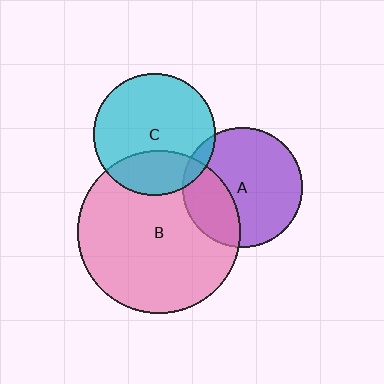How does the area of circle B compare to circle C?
Approximately 1.8 times.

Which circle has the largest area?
Circle B (pink).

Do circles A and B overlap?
Yes.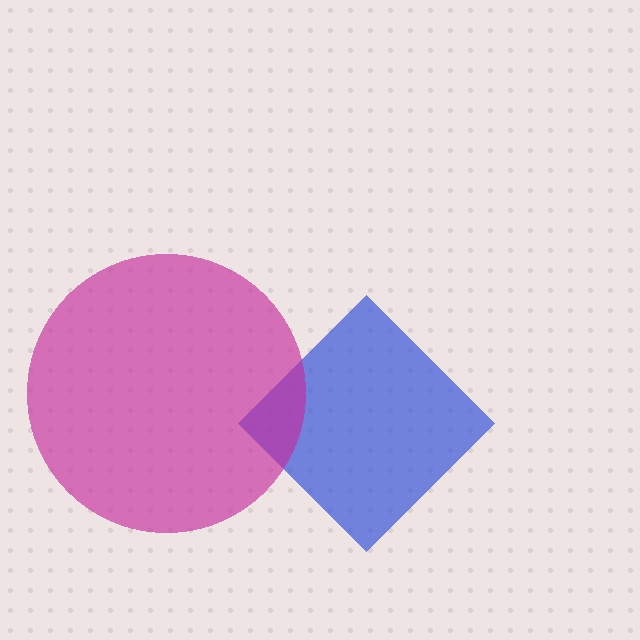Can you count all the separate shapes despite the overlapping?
Yes, there are 2 separate shapes.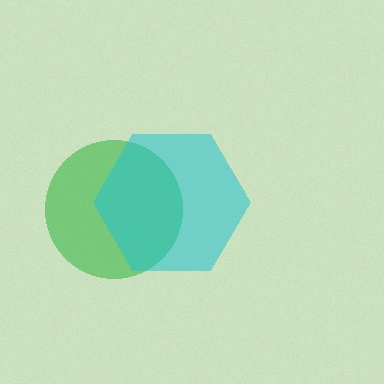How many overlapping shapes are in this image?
There are 2 overlapping shapes in the image.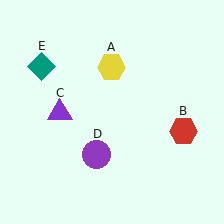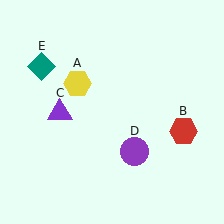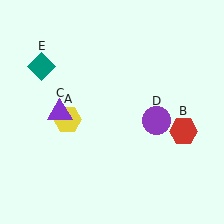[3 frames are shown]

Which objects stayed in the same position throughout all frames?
Red hexagon (object B) and purple triangle (object C) and teal diamond (object E) remained stationary.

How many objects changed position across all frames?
2 objects changed position: yellow hexagon (object A), purple circle (object D).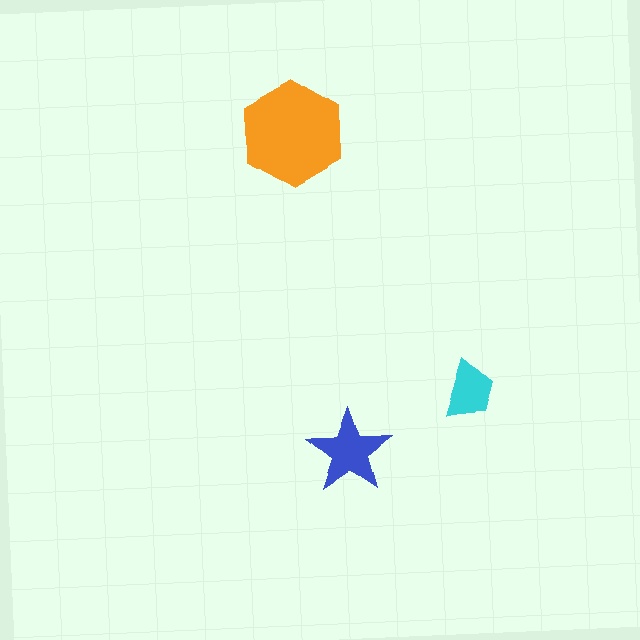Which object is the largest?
The orange hexagon.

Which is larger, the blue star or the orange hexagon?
The orange hexagon.